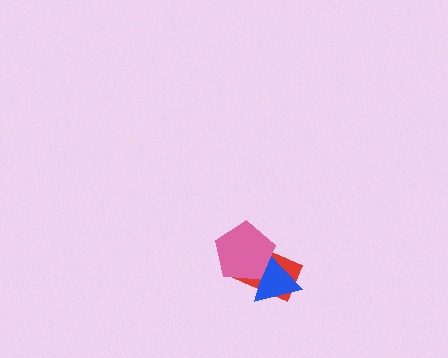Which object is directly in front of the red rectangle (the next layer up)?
The blue triangle is directly in front of the red rectangle.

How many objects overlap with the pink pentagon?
2 objects overlap with the pink pentagon.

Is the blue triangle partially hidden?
Yes, it is partially covered by another shape.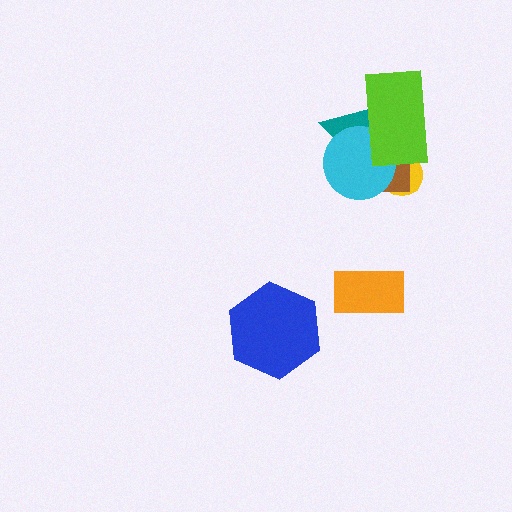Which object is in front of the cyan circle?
The lime rectangle is in front of the cyan circle.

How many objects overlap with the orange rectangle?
0 objects overlap with the orange rectangle.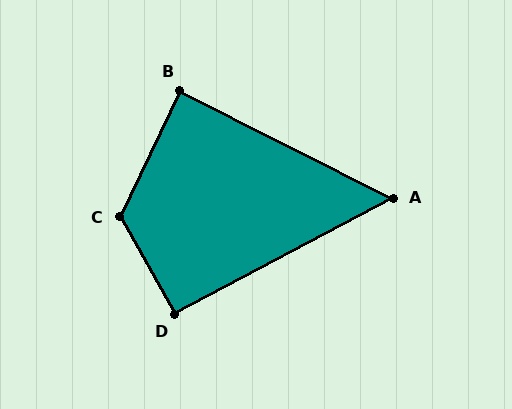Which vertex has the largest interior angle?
C, at approximately 125 degrees.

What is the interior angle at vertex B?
Approximately 89 degrees (approximately right).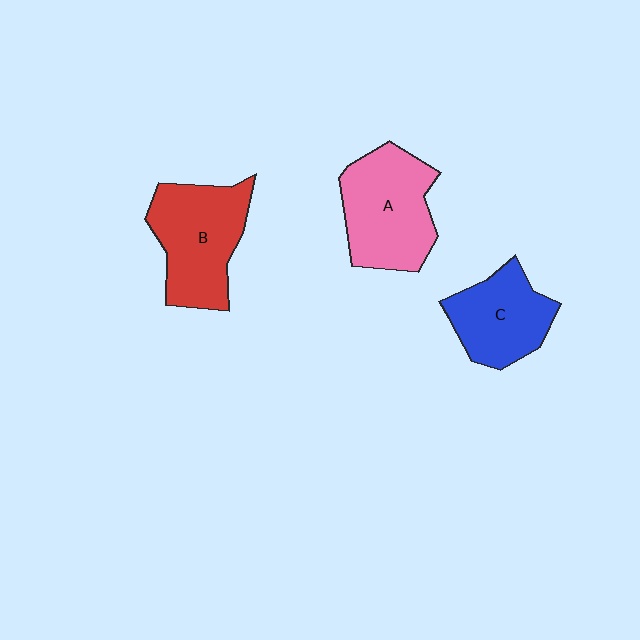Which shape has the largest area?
Shape A (pink).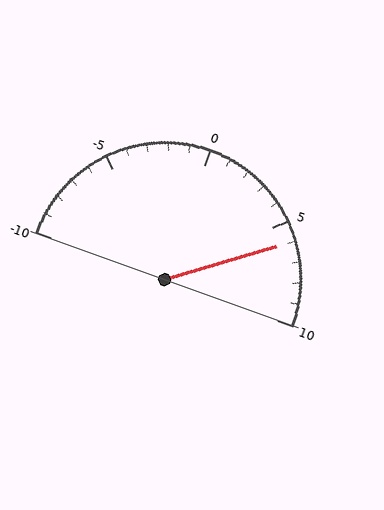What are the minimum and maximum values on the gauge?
The gauge ranges from -10 to 10.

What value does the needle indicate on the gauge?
The needle indicates approximately 6.